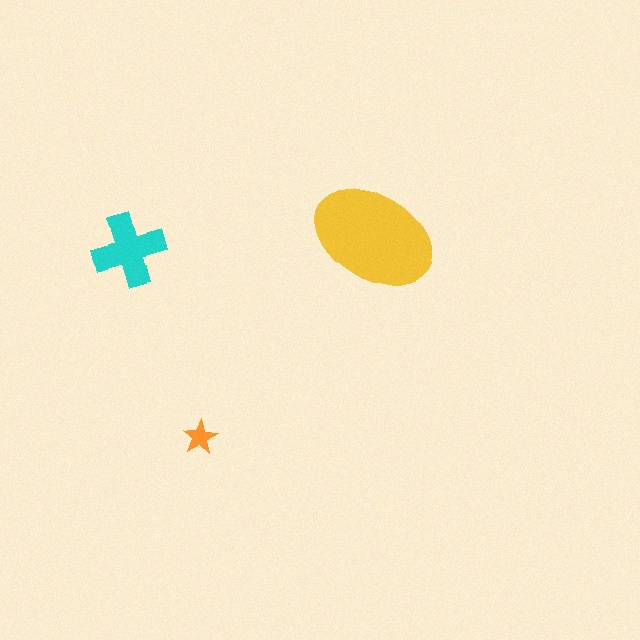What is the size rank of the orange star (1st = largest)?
3rd.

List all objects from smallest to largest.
The orange star, the cyan cross, the yellow ellipse.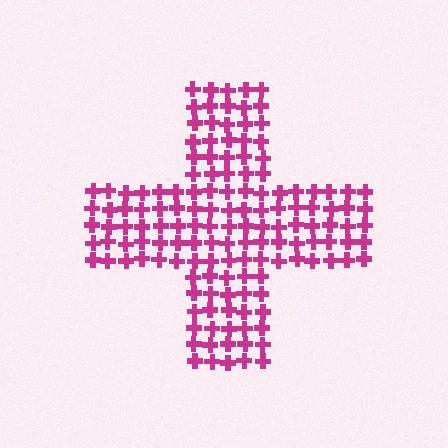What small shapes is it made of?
It is made of small crosses.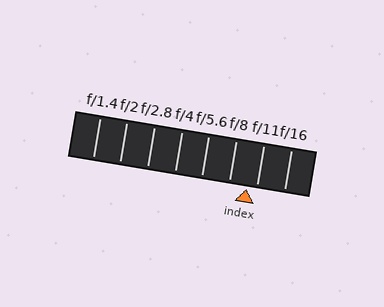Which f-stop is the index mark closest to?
The index mark is closest to f/11.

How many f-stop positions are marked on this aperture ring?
There are 8 f-stop positions marked.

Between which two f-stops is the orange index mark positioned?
The index mark is between f/8 and f/11.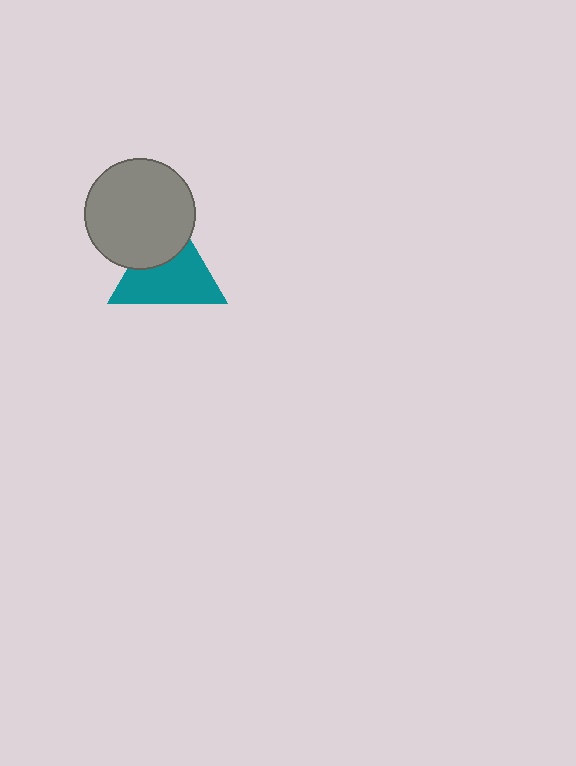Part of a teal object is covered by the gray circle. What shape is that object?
It is a triangle.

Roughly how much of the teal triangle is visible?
Most of it is visible (roughly 66%).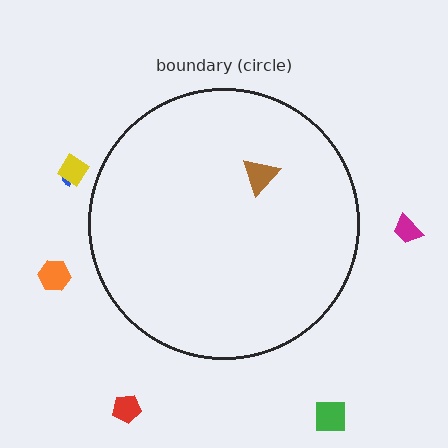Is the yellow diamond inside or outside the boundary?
Outside.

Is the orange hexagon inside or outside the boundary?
Outside.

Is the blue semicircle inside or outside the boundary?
Outside.